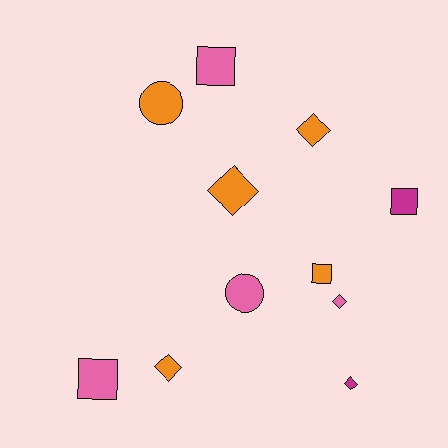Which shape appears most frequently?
Diamond, with 5 objects.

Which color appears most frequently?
Orange, with 5 objects.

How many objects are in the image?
There are 11 objects.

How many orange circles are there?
There is 1 orange circle.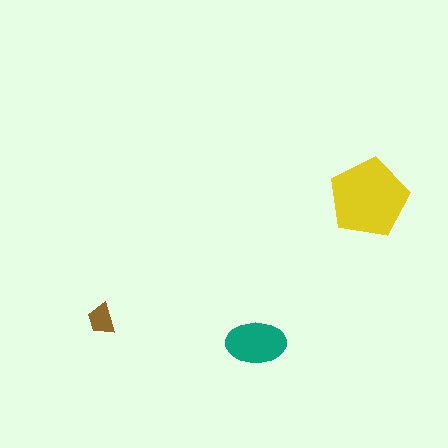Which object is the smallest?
The brown trapezoid.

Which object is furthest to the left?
The brown trapezoid is leftmost.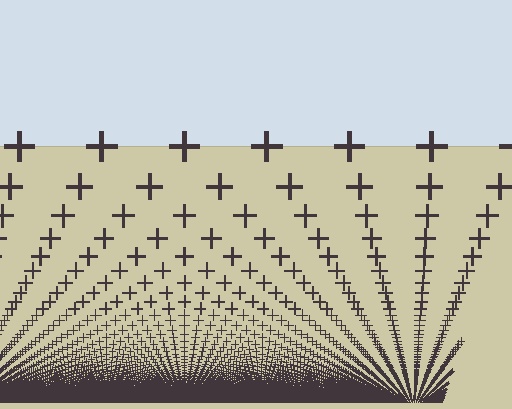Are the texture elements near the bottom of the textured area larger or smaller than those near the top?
Smaller. The gradient is inverted — elements near the bottom are smaller and denser.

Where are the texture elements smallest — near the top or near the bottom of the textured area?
Near the bottom.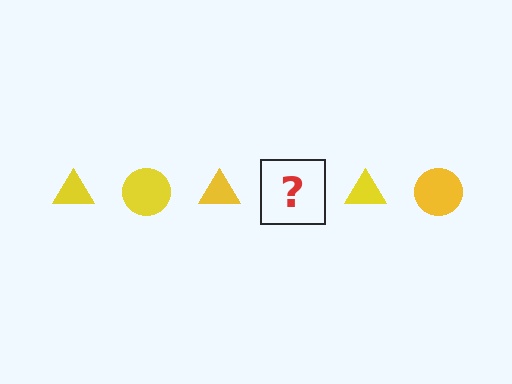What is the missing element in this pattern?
The missing element is a yellow circle.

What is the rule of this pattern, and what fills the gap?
The rule is that the pattern cycles through triangle, circle shapes in yellow. The gap should be filled with a yellow circle.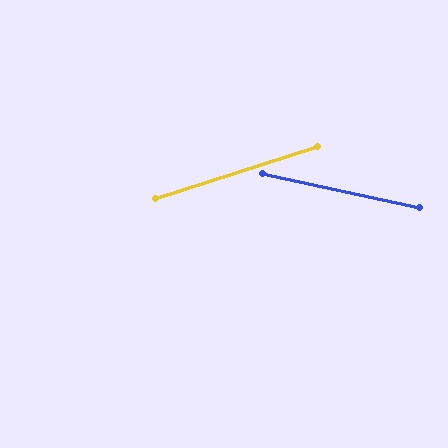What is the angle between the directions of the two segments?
Approximately 30 degrees.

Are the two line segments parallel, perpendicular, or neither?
Neither parallel nor perpendicular — they differ by about 30°.